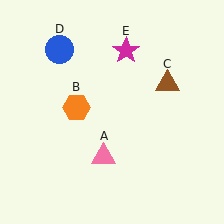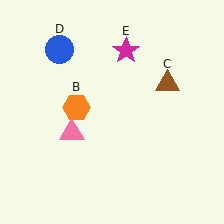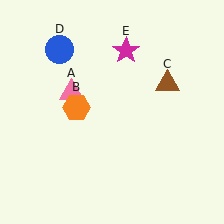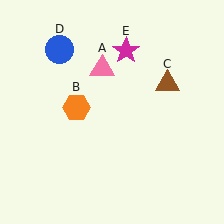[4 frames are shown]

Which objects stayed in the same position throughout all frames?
Orange hexagon (object B) and brown triangle (object C) and blue circle (object D) and magenta star (object E) remained stationary.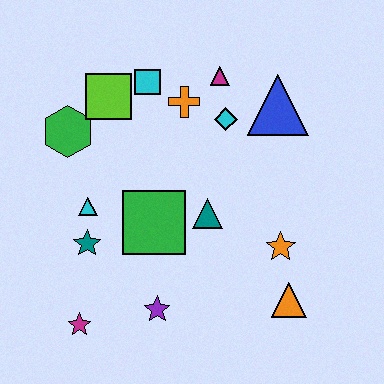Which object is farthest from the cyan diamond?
The magenta star is farthest from the cyan diamond.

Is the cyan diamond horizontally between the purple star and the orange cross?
No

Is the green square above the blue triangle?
No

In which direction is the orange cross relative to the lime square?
The orange cross is to the right of the lime square.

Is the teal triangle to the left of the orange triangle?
Yes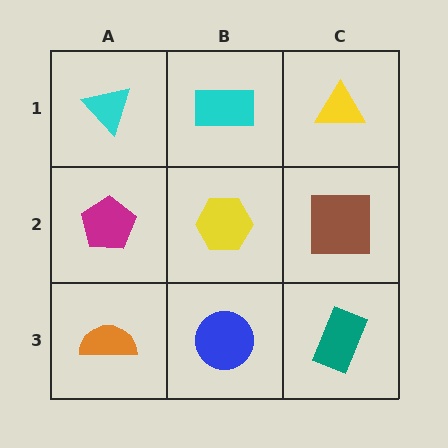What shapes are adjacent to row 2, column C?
A yellow triangle (row 1, column C), a teal rectangle (row 3, column C), a yellow hexagon (row 2, column B).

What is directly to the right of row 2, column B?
A brown square.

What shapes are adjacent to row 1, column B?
A yellow hexagon (row 2, column B), a cyan triangle (row 1, column A), a yellow triangle (row 1, column C).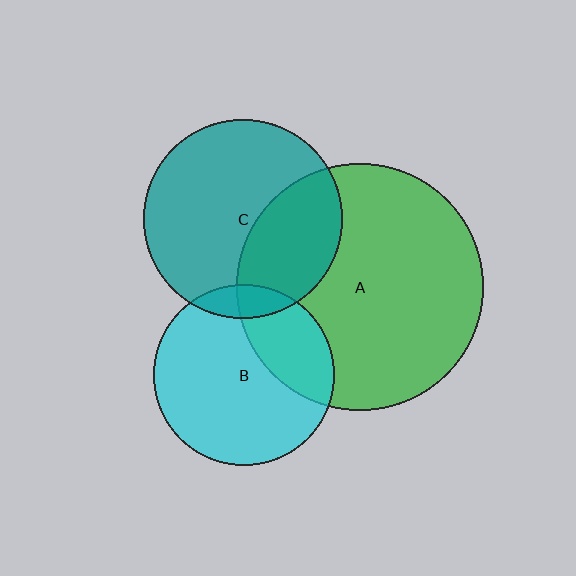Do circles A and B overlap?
Yes.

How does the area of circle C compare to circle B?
Approximately 1.2 times.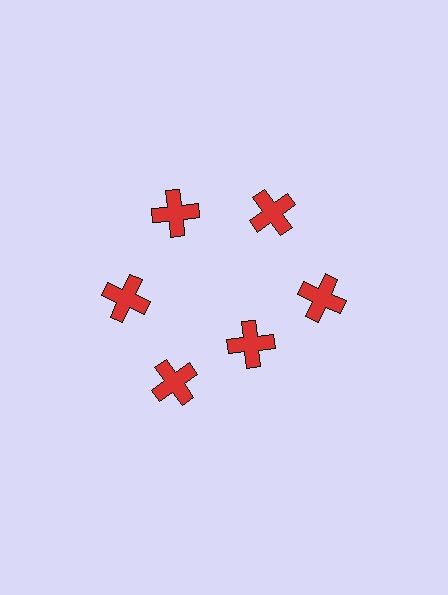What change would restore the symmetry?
The symmetry would be restored by moving it outward, back onto the ring so that all 6 crosses sit at equal angles and equal distance from the center.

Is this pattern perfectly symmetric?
No. The 6 red crosses are arranged in a ring, but one element near the 5 o'clock position is pulled inward toward the center, breaking the 6-fold rotational symmetry.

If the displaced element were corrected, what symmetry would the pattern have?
It would have 6-fold rotational symmetry — the pattern would map onto itself every 60 degrees.